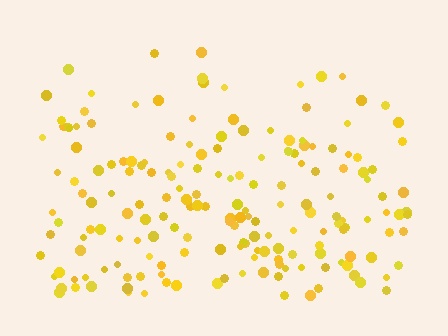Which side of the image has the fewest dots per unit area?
The top.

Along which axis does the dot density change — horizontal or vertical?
Vertical.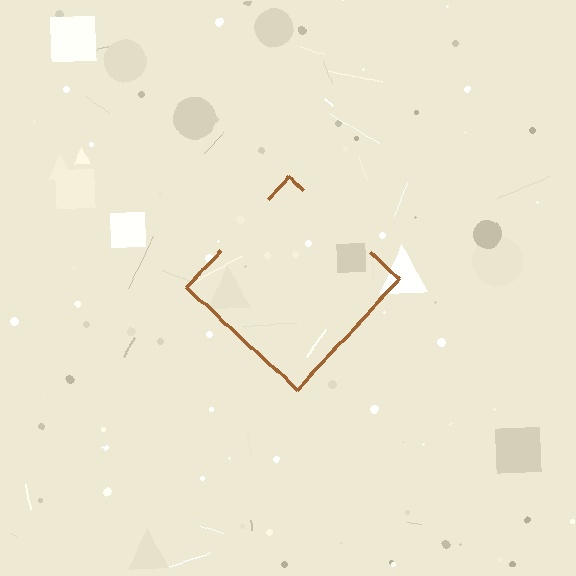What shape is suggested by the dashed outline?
The dashed outline suggests a diamond.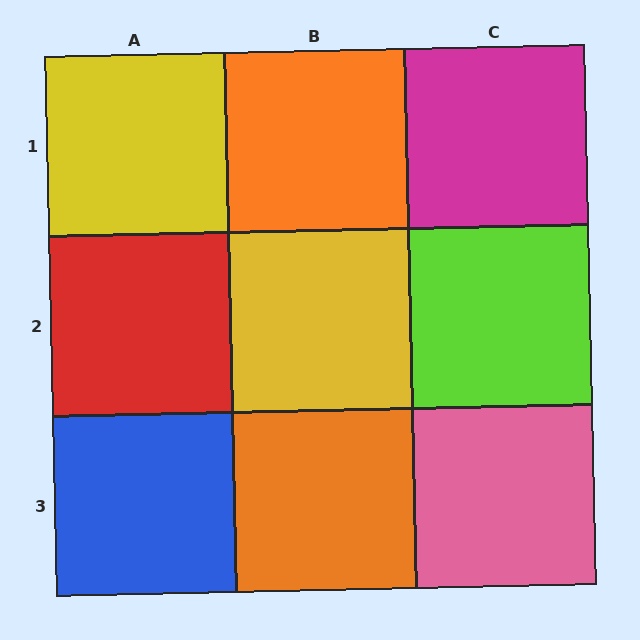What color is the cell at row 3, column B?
Orange.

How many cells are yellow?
2 cells are yellow.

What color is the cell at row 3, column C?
Pink.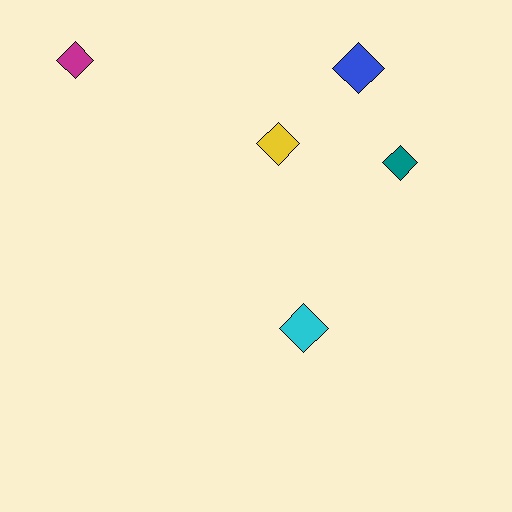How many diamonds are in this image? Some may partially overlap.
There are 5 diamonds.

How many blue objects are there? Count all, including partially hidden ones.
There is 1 blue object.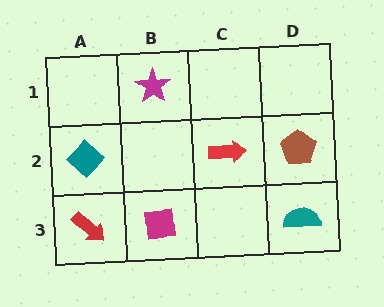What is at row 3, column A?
A red arrow.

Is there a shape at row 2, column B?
No, that cell is empty.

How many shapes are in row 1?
1 shape.